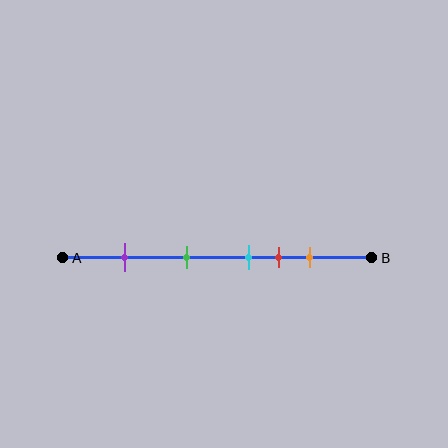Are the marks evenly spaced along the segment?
No, the marks are not evenly spaced.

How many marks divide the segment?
There are 5 marks dividing the segment.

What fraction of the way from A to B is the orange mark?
The orange mark is approximately 80% (0.8) of the way from A to B.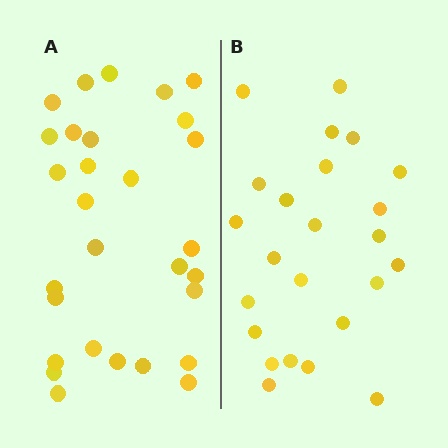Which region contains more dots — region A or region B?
Region A (the left region) has more dots.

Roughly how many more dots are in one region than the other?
Region A has about 5 more dots than region B.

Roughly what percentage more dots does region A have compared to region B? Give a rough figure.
About 20% more.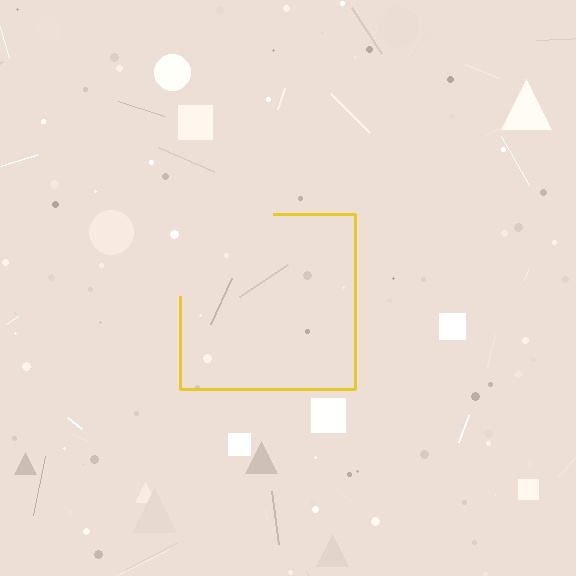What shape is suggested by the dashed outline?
The dashed outline suggests a square.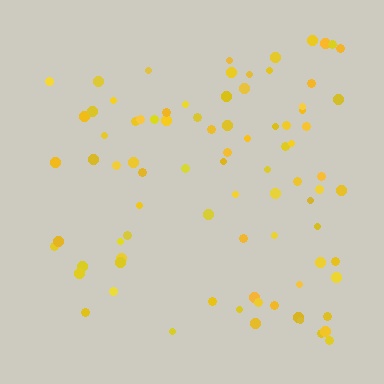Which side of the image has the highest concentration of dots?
The right.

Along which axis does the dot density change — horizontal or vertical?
Horizontal.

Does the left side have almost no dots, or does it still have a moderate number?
Still a moderate number, just noticeably fewer than the right.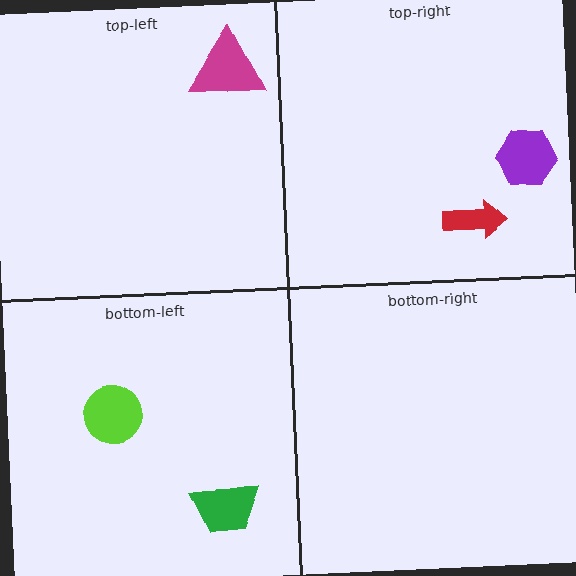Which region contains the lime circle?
The bottom-left region.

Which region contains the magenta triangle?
The top-left region.